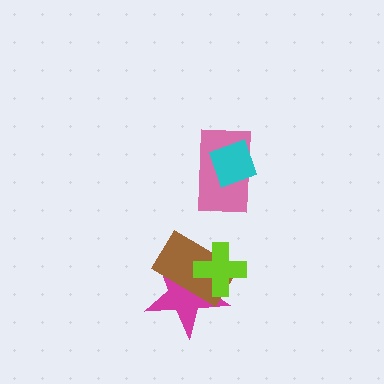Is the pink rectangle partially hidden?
Yes, it is partially covered by another shape.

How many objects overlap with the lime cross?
2 objects overlap with the lime cross.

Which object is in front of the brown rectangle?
The lime cross is in front of the brown rectangle.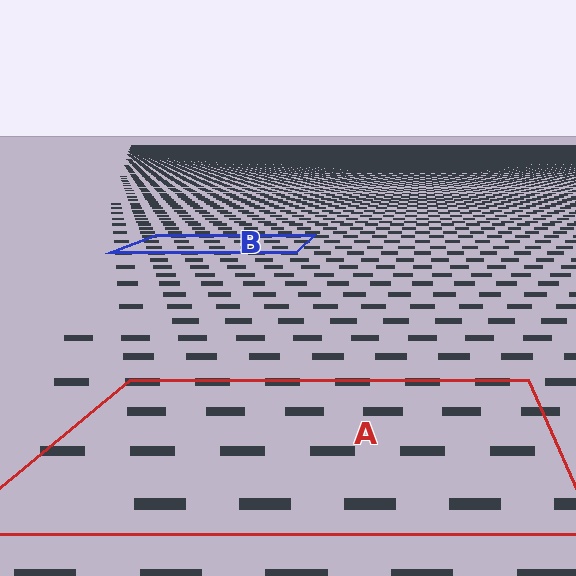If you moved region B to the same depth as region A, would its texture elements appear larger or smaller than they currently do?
They would appear larger. At a closer depth, the same texture elements are projected at a bigger on-screen size.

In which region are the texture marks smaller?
The texture marks are smaller in region B, because it is farther away.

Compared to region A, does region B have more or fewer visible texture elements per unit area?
Region B has more texture elements per unit area — they are packed more densely because it is farther away.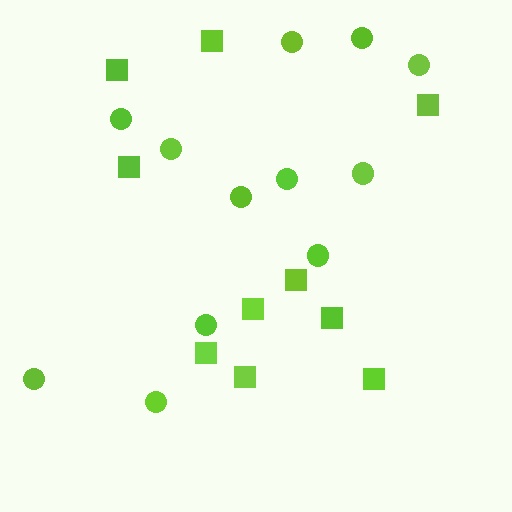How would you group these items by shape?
There are 2 groups: one group of circles (12) and one group of squares (10).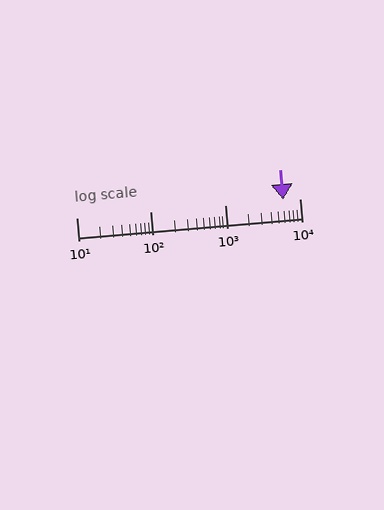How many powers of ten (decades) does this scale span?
The scale spans 3 decades, from 10 to 10000.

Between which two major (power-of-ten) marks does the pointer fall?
The pointer is between 1000 and 10000.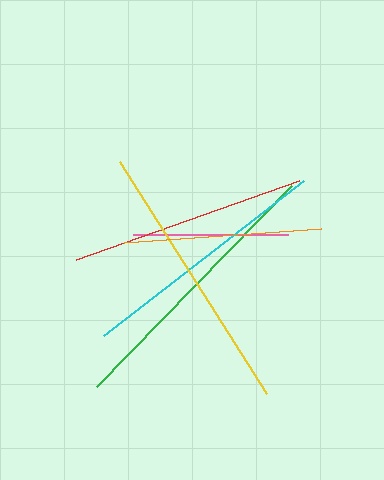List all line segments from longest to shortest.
From longest to shortest: green, yellow, cyan, red, orange, pink.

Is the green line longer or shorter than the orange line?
The green line is longer than the orange line.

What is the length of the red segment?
The red segment is approximately 236 pixels long.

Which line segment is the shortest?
The pink line is the shortest at approximately 155 pixels.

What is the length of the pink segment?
The pink segment is approximately 155 pixels long.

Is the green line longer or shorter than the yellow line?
The green line is longer than the yellow line.